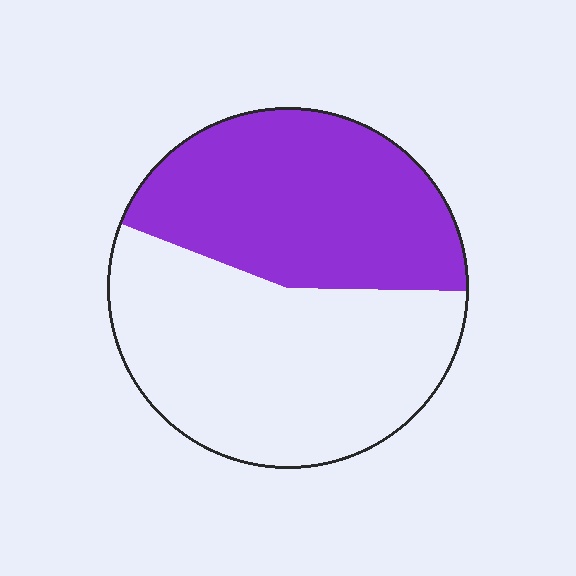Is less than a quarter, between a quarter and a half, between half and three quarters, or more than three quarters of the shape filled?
Between a quarter and a half.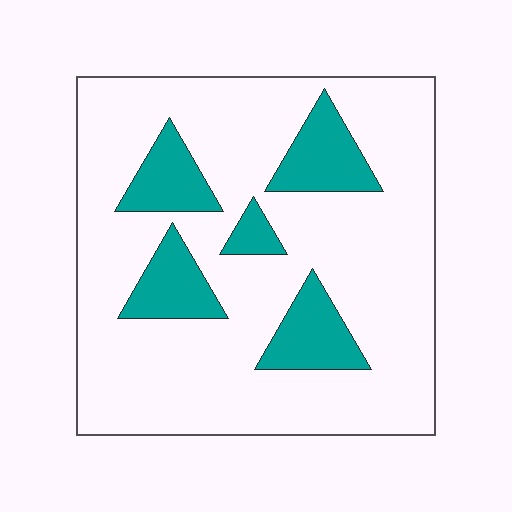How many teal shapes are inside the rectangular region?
5.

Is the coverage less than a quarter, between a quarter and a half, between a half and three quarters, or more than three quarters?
Less than a quarter.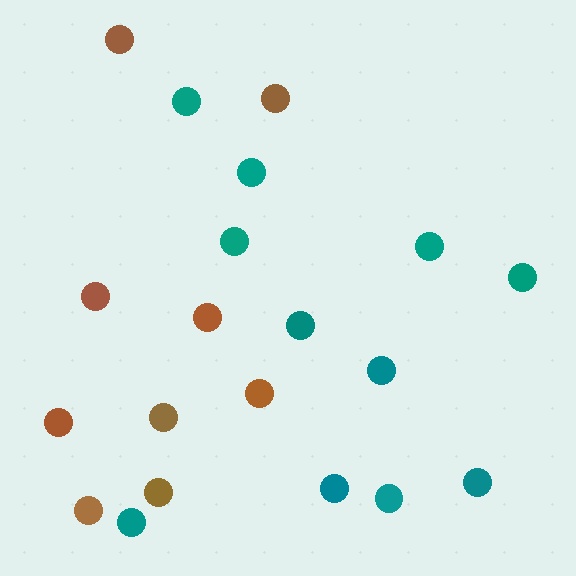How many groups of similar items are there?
There are 2 groups: one group of teal circles (11) and one group of brown circles (9).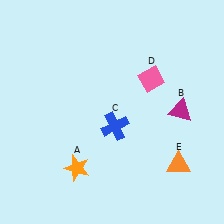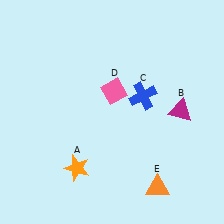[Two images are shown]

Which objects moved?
The objects that moved are: the blue cross (C), the pink diamond (D), the orange triangle (E).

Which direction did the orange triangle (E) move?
The orange triangle (E) moved down.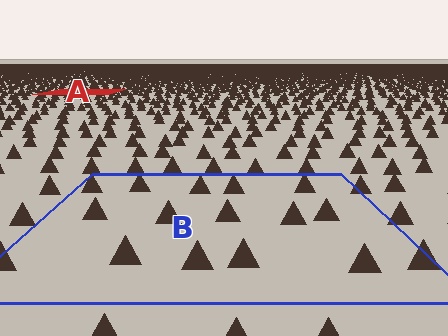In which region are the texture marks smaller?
The texture marks are smaller in region A, because it is farther away.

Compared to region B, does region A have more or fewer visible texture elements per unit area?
Region A has more texture elements per unit area — they are packed more densely because it is farther away.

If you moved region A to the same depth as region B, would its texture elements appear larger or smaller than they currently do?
They would appear larger. At a closer depth, the same texture elements are projected at a bigger on-screen size.